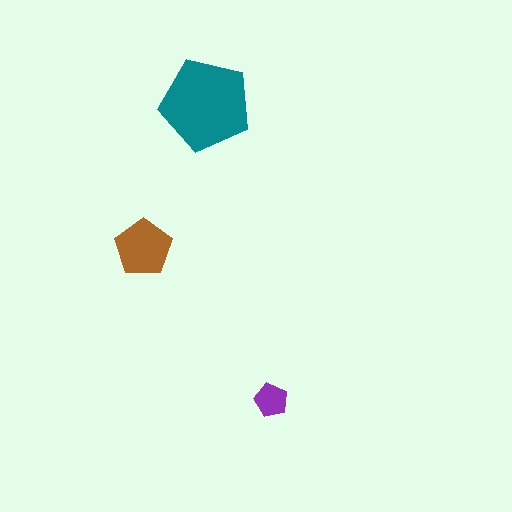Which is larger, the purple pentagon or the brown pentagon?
The brown one.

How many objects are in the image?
There are 3 objects in the image.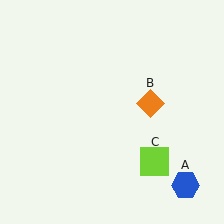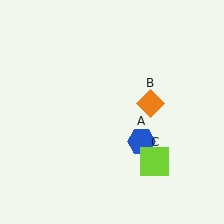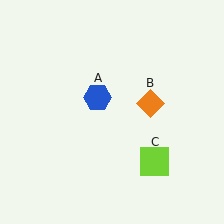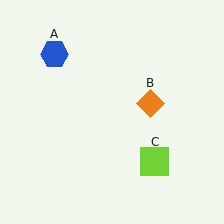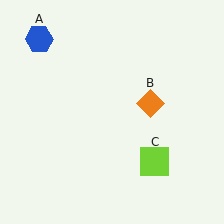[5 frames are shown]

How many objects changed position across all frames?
1 object changed position: blue hexagon (object A).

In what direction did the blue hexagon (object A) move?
The blue hexagon (object A) moved up and to the left.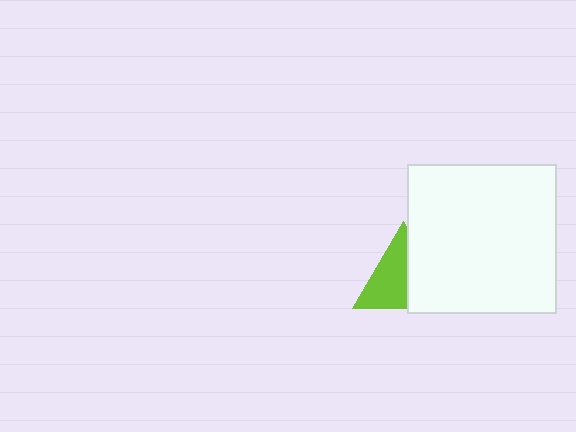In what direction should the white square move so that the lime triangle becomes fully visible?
The white square should move right. That is the shortest direction to clear the overlap and leave the lime triangle fully visible.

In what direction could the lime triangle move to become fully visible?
The lime triangle could move left. That would shift it out from behind the white square entirely.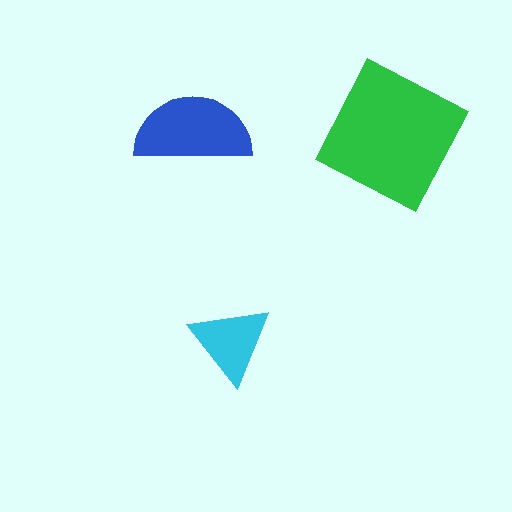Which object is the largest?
The green square.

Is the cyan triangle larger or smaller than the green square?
Smaller.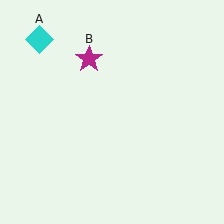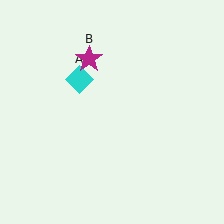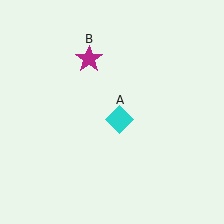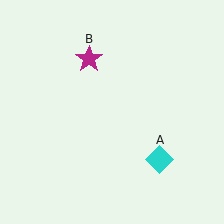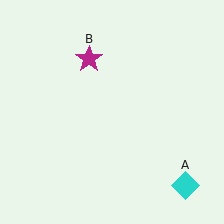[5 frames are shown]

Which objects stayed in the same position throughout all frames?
Magenta star (object B) remained stationary.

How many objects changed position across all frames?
1 object changed position: cyan diamond (object A).